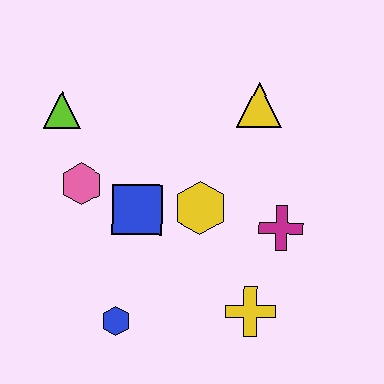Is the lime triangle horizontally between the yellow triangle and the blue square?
No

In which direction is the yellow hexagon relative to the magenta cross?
The yellow hexagon is to the left of the magenta cross.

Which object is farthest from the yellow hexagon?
The lime triangle is farthest from the yellow hexagon.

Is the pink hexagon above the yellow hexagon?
Yes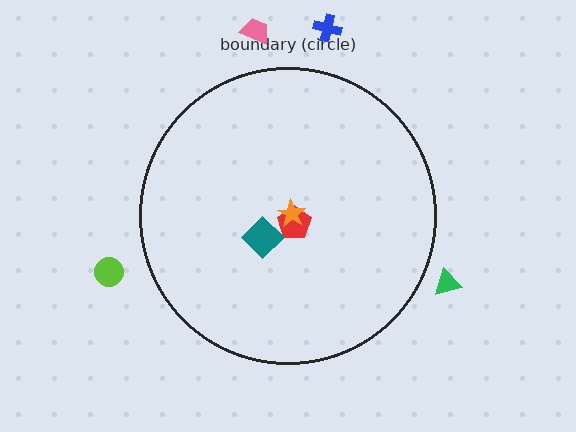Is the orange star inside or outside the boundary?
Inside.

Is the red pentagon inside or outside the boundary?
Inside.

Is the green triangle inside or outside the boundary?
Outside.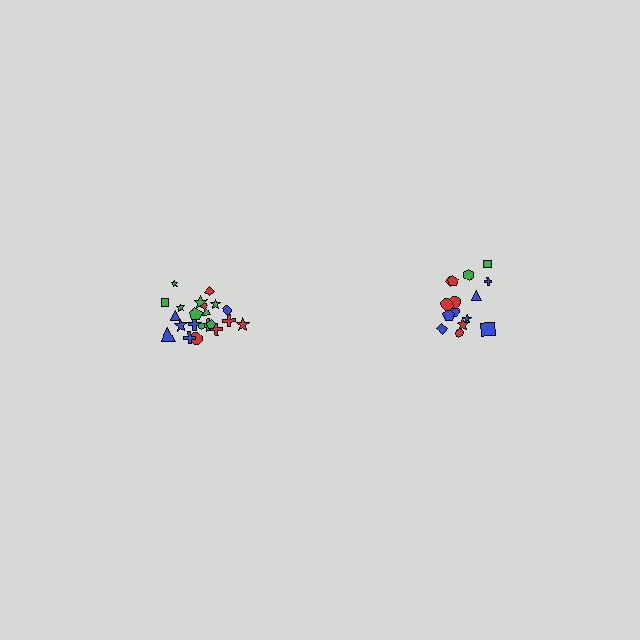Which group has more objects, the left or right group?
The left group.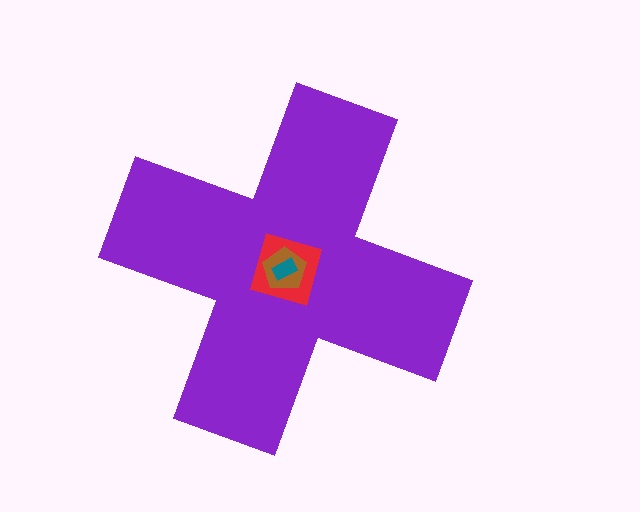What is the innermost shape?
The teal rectangle.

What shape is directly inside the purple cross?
The red diamond.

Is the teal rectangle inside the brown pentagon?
Yes.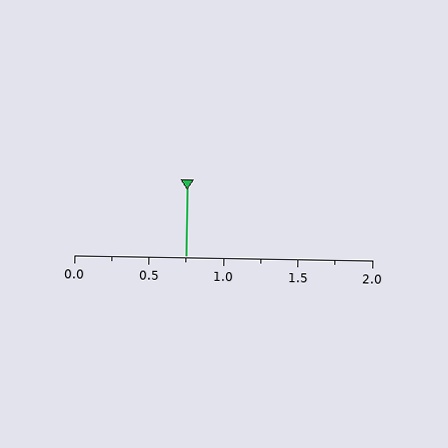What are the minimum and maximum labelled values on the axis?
The axis runs from 0.0 to 2.0.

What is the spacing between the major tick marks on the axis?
The major ticks are spaced 0.5 apart.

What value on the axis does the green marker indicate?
The marker indicates approximately 0.75.